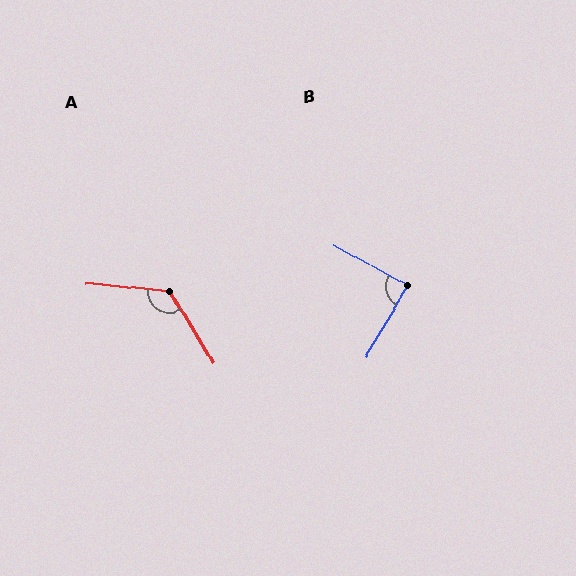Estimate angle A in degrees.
Approximately 127 degrees.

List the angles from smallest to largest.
B (89°), A (127°).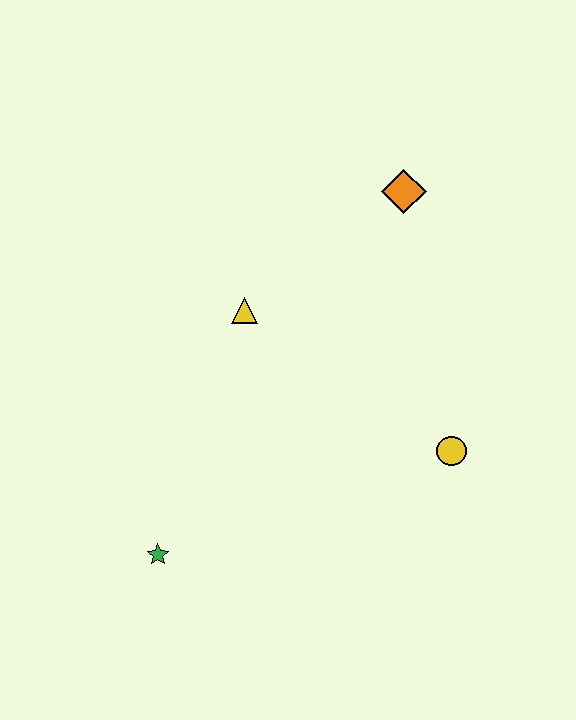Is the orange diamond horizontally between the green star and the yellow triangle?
No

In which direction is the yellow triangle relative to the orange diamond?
The yellow triangle is to the left of the orange diamond.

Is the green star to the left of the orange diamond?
Yes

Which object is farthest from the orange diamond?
The green star is farthest from the orange diamond.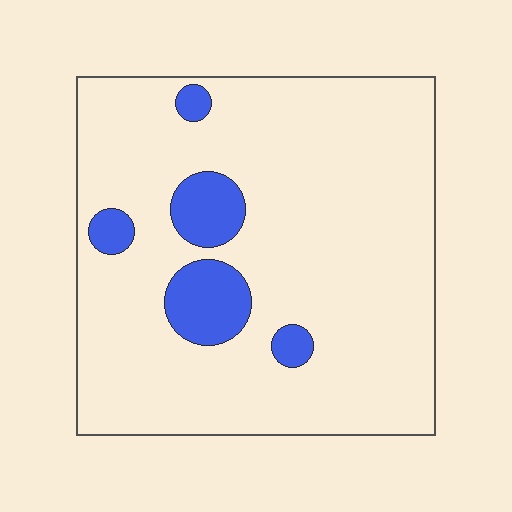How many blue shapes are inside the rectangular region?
5.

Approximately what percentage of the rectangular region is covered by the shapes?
Approximately 10%.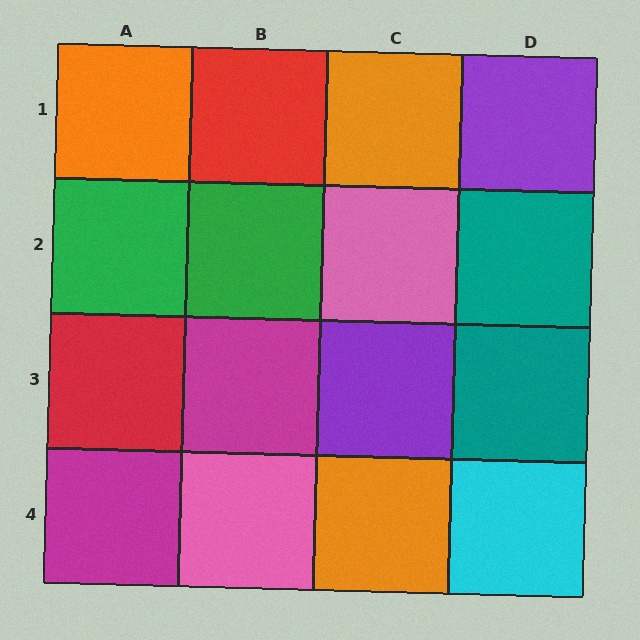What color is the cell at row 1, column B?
Red.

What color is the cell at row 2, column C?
Pink.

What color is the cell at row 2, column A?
Green.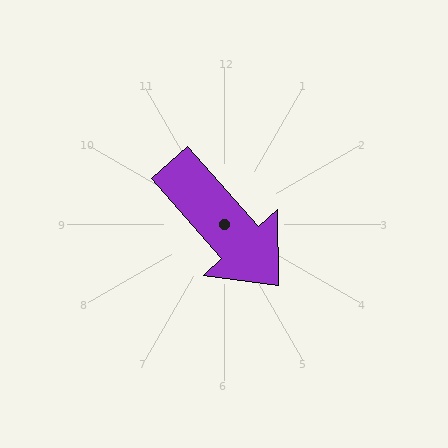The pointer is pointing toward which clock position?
Roughly 5 o'clock.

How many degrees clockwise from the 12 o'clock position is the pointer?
Approximately 138 degrees.